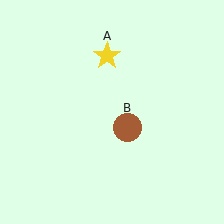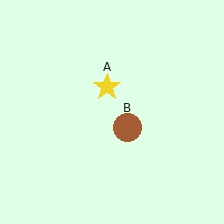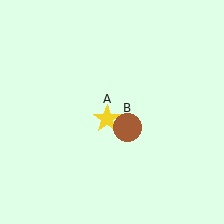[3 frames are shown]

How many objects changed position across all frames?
1 object changed position: yellow star (object A).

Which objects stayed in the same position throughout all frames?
Brown circle (object B) remained stationary.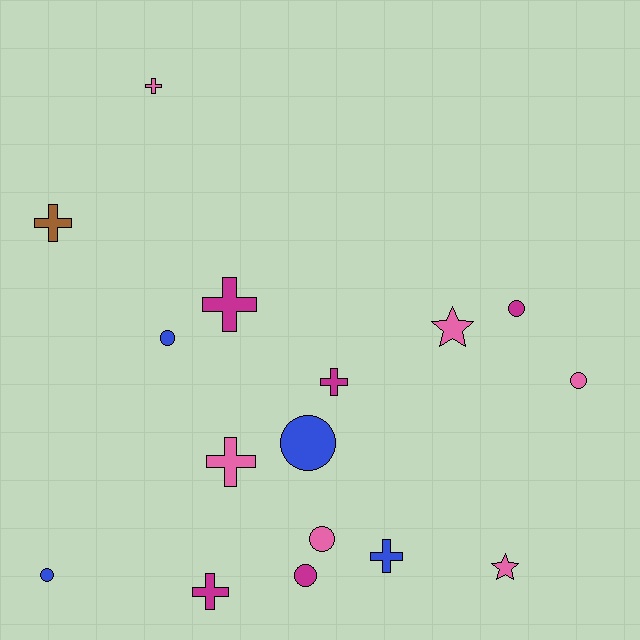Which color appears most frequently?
Pink, with 6 objects.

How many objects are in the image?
There are 16 objects.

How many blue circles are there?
There are 3 blue circles.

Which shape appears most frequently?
Cross, with 7 objects.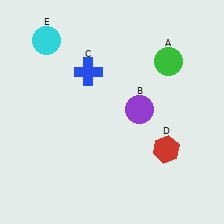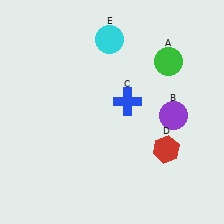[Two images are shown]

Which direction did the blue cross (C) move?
The blue cross (C) moved right.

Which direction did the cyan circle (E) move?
The cyan circle (E) moved right.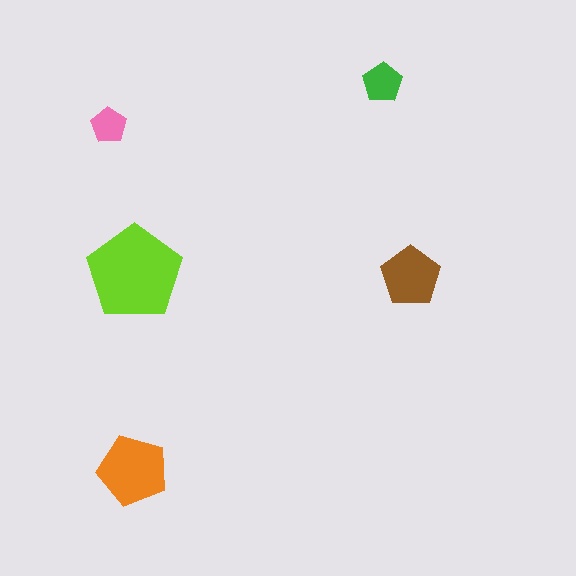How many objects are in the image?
There are 5 objects in the image.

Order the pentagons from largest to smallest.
the lime one, the orange one, the brown one, the green one, the pink one.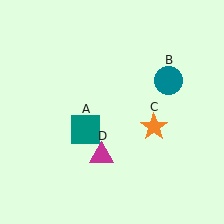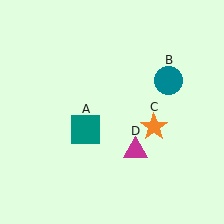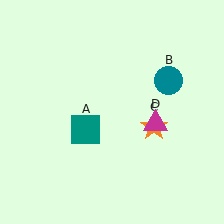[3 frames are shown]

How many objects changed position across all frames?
1 object changed position: magenta triangle (object D).